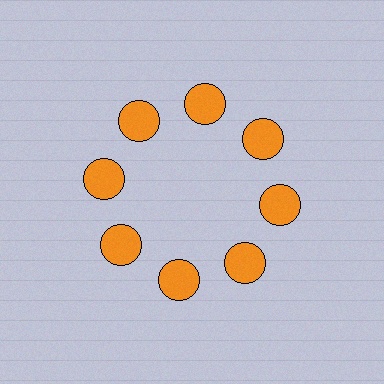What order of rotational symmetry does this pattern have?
This pattern has 8-fold rotational symmetry.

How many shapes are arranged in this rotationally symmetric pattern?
There are 8 shapes, arranged in 8 groups of 1.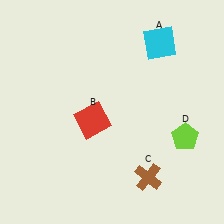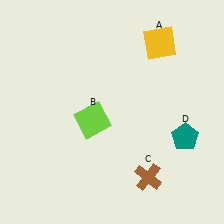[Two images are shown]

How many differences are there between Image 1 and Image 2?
There are 3 differences between the two images.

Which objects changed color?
A changed from cyan to yellow. B changed from red to lime. D changed from lime to teal.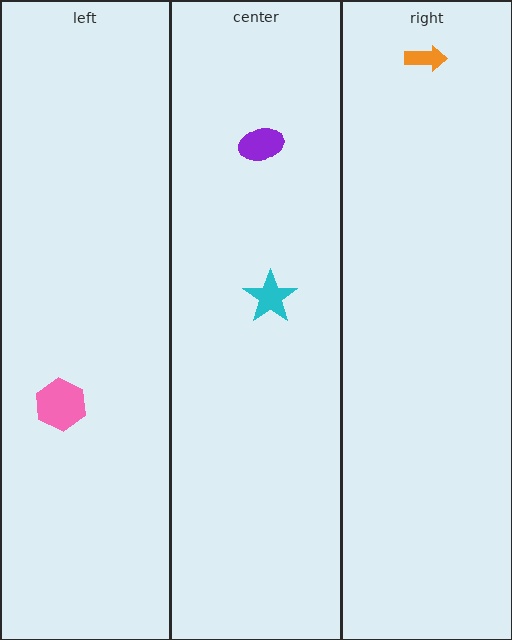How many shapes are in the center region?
2.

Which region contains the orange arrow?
The right region.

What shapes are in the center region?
The purple ellipse, the cyan star.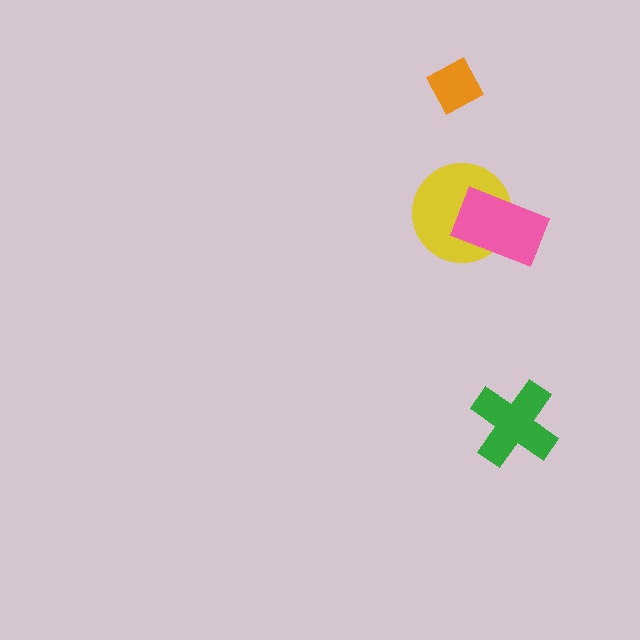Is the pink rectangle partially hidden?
No, no other shape covers it.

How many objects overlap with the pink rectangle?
1 object overlaps with the pink rectangle.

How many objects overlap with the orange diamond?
0 objects overlap with the orange diamond.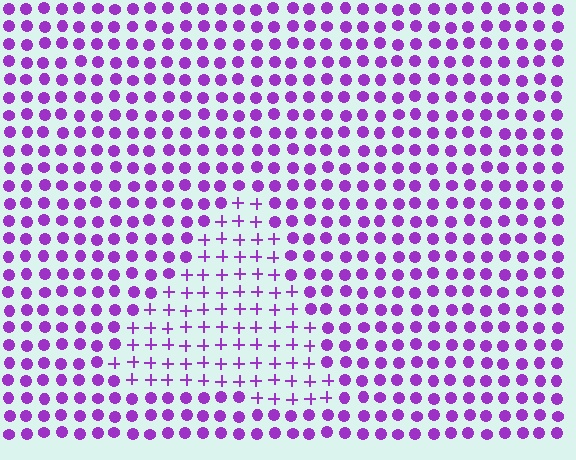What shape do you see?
I see a triangle.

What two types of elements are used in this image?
The image uses plus signs inside the triangle region and circles outside it.